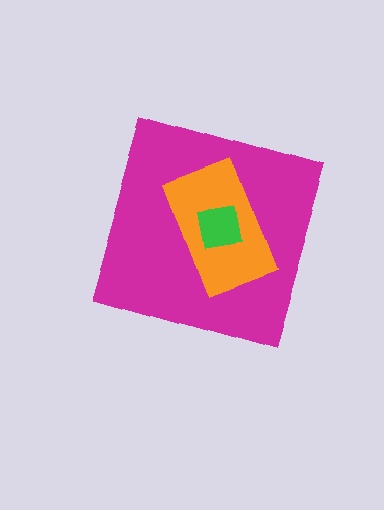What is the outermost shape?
The magenta diamond.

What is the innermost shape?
The green square.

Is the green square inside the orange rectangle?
Yes.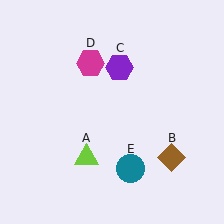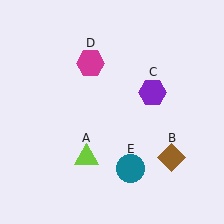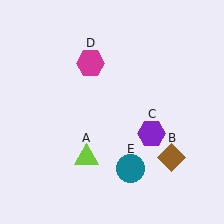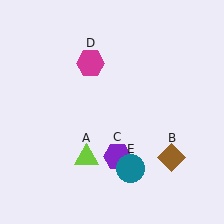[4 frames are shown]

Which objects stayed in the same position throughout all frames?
Lime triangle (object A) and brown diamond (object B) and magenta hexagon (object D) and teal circle (object E) remained stationary.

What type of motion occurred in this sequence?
The purple hexagon (object C) rotated clockwise around the center of the scene.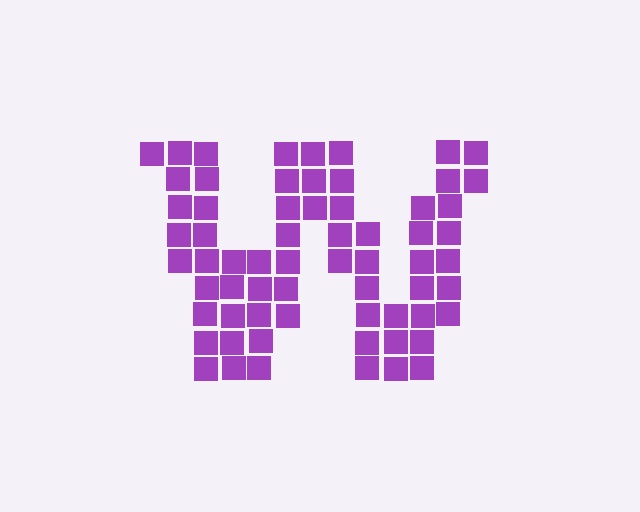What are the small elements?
The small elements are squares.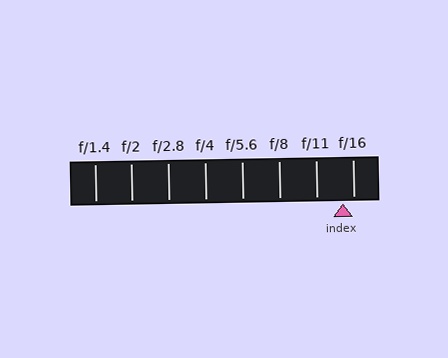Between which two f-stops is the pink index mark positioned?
The index mark is between f/11 and f/16.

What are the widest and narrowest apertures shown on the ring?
The widest aperture shown is f/1.4 and the narrowest is f/16.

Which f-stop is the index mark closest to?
The index mark is closest to f/16.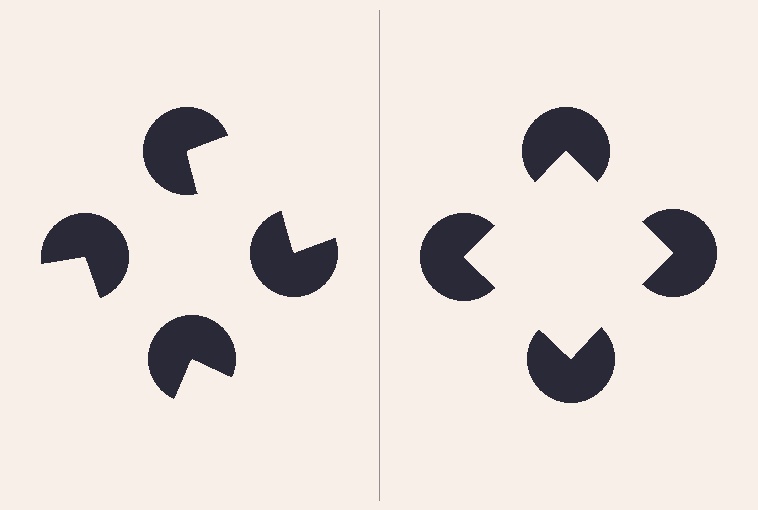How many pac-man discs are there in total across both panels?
8 — 4 on each side.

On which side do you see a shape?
An illusory square appears on the right side. On the left side the wedge cuts are rotated, so no coherent shape forms.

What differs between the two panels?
The pac-man discs are positioned identically on both sides; only the wedge orientations differ. On the right they align to a square; on the left they are misaligned.